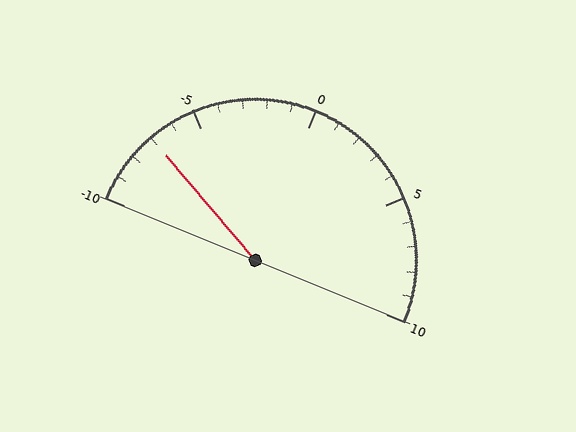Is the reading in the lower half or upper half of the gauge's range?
The reading is in the lower half of the range (-10 to 10).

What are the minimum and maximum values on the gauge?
The gauge ranges from -10 to 10.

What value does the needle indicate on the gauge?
The needle indicates approximately -7.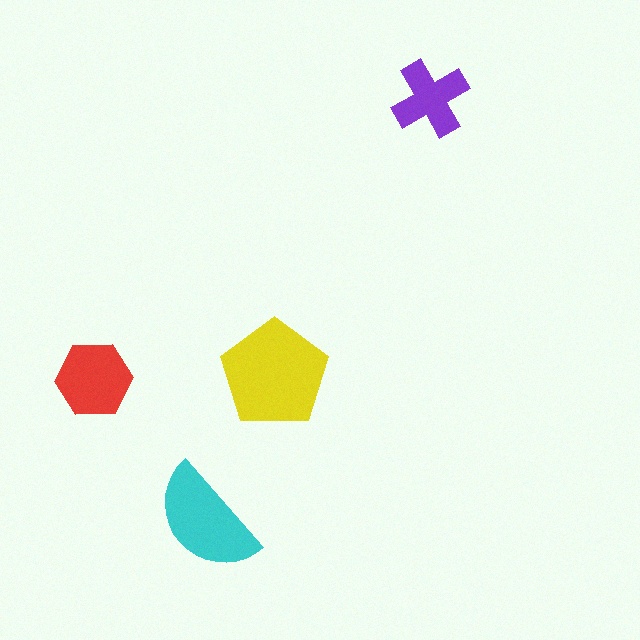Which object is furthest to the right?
The purple cross is rightmost.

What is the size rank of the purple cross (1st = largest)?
4th.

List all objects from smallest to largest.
The purple cross, the red hexagon, the cyan semicircle, the yellow pentagon.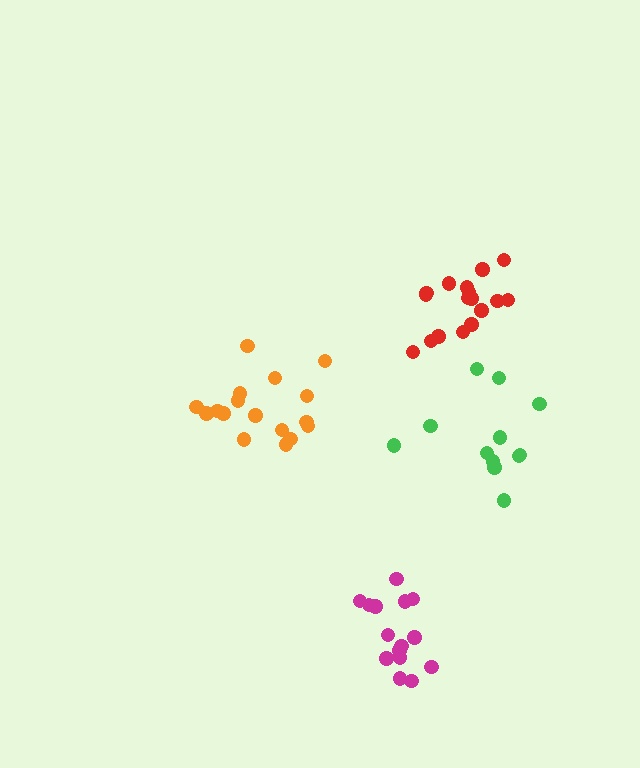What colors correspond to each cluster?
The clusters are colored: red, magenta, orange, green.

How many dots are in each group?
Group 1: 17 dots, Group 2: 15 dots, Group 3: 17 dots, Group 4: 12 dots (61 total).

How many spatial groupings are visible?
There are 4 spatial groupings.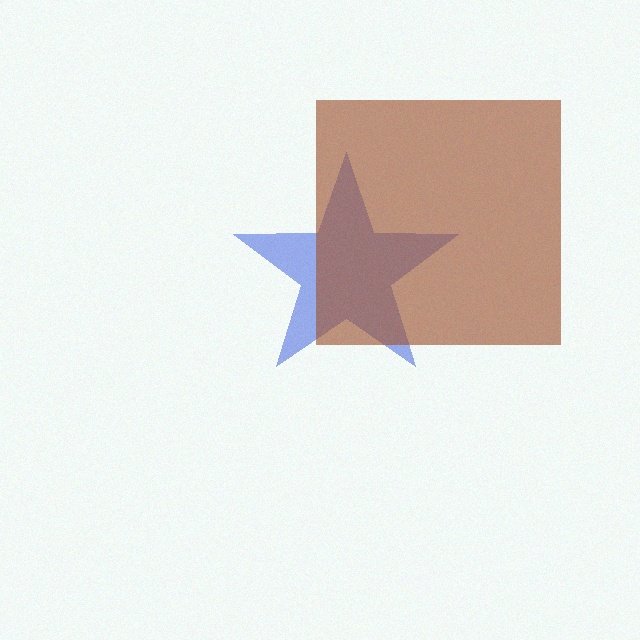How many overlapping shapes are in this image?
There are 2 overlapping shapes in the image.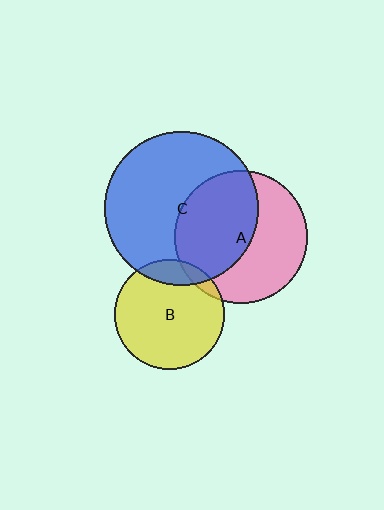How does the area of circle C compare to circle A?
Approximately 1.3 times.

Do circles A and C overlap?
Yes.